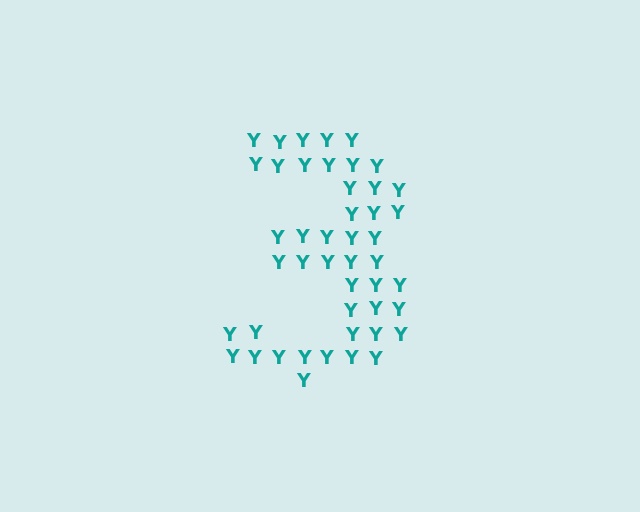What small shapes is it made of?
It is made of small letter Y's.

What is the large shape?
The large shape is the digit 3.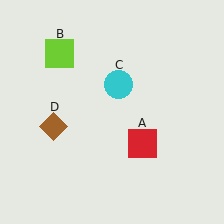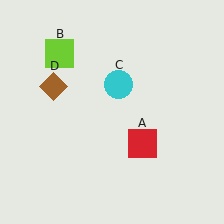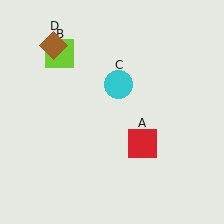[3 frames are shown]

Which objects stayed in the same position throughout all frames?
Red square (object A) and lime square (object B) and cyan circle (object C) remained stationary.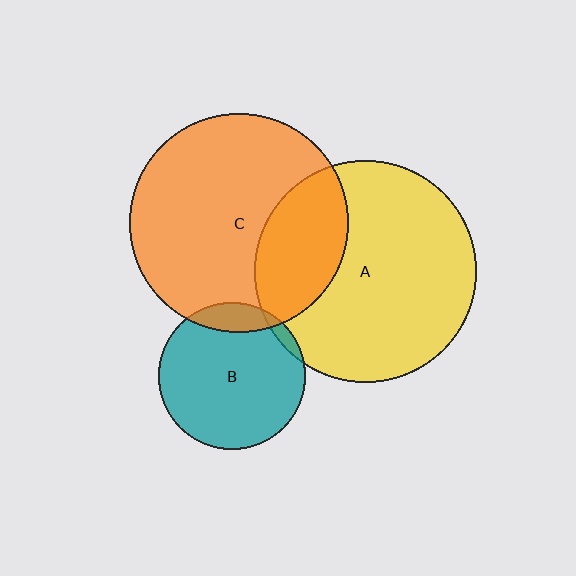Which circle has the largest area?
Circle A (yellow).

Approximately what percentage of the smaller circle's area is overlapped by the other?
Approximately 30%.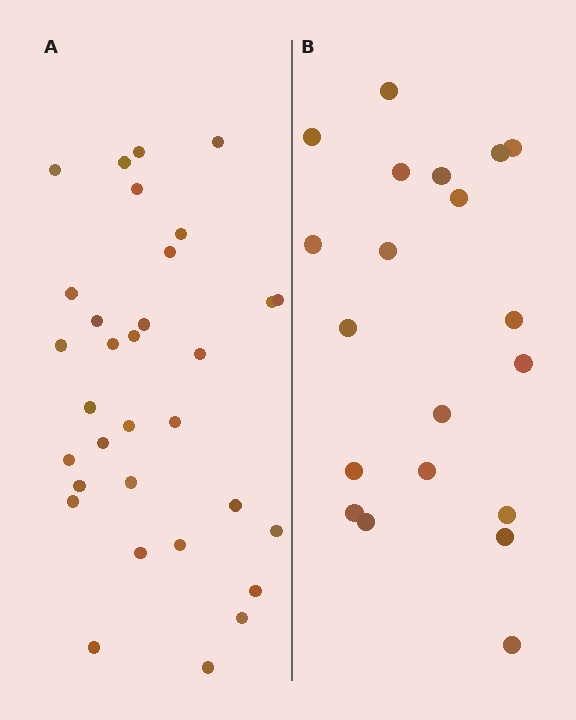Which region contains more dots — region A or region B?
Region A (the left region) has more dots.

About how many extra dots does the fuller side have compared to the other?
Region A has roughly 12 or so more dots than region B.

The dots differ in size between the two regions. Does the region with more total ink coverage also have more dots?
No. Region B has more total ink coverage because its dots are larger, but region A actually contains more individual dots. Total area can be misleading — the number of items is what matters here.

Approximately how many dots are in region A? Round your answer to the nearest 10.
About 30 dots. (The exact count is 32, which rounds to 30.)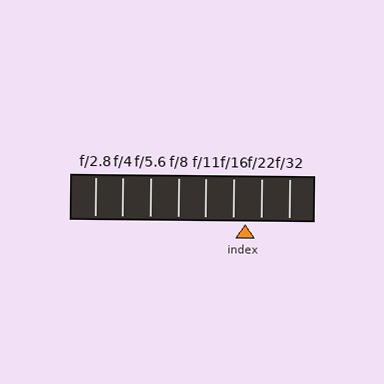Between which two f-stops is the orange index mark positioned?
The index mark is between f/16 and f/22.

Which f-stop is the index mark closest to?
The index mark is closest to f/16.